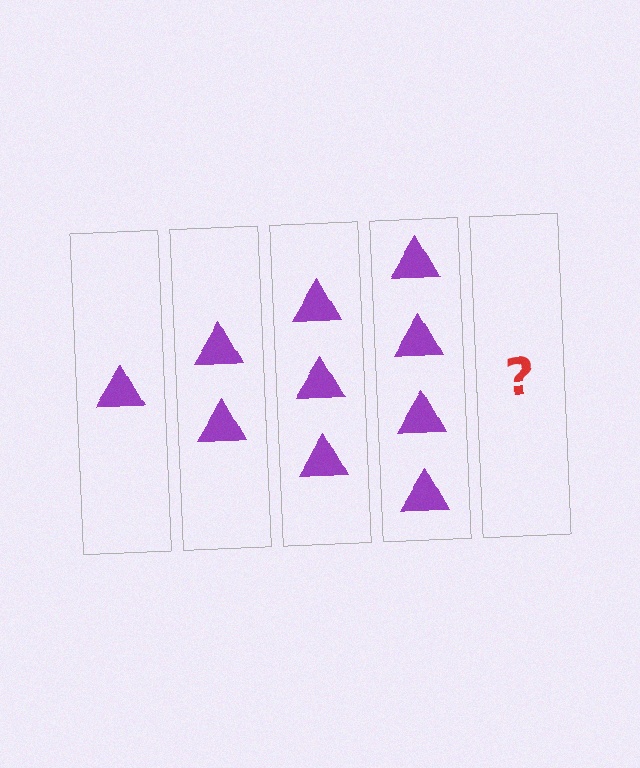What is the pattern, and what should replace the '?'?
The pattern is that each step adds one more triangle. The '?' should be 5 triangles.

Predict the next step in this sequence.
The next step is 5 triangles.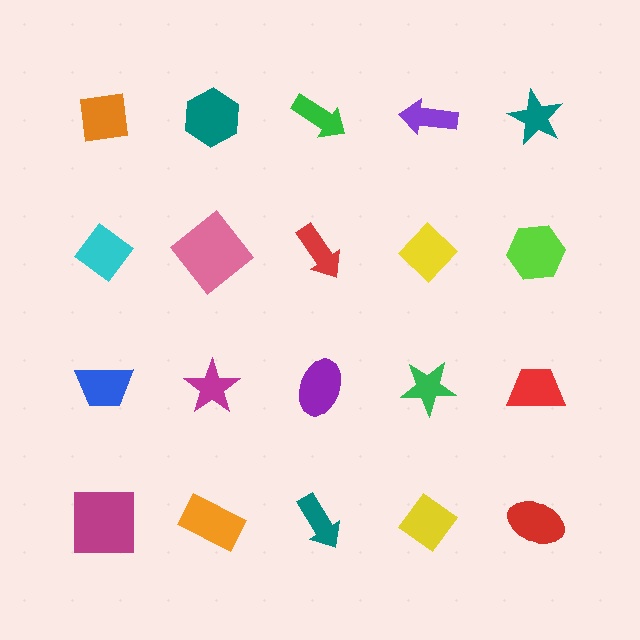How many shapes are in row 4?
5 shapes.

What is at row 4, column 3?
A teal arrow.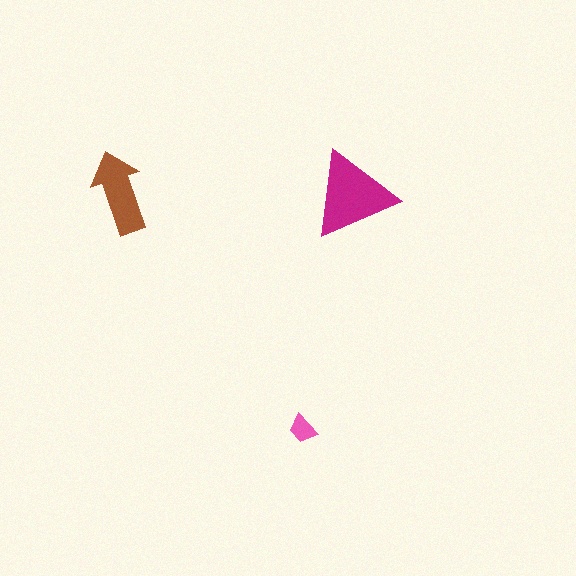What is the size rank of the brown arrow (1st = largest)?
2nd.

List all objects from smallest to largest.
The pink trapezoid, the brown arrow, the magenta triangle.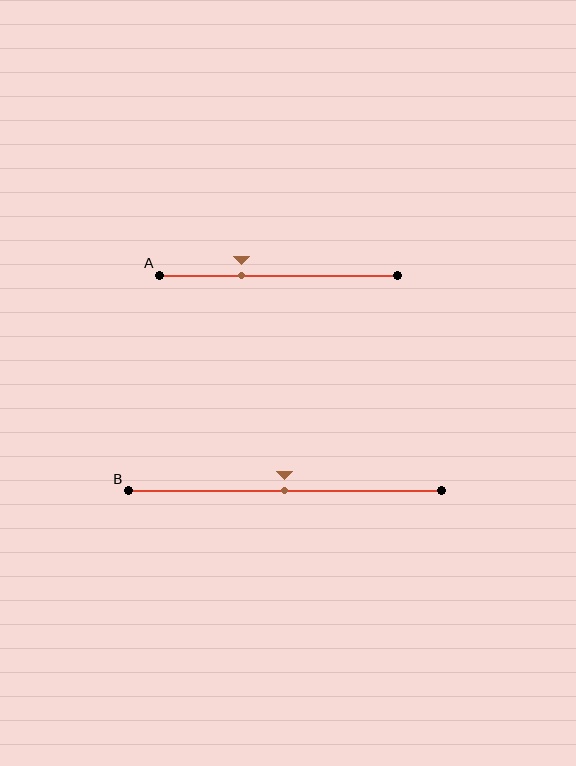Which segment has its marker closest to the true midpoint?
Segment B has its marker closest to the true midpoint.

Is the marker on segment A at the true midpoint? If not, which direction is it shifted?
No, the marker on segment A is shifted to the left by about 15% of the segment length.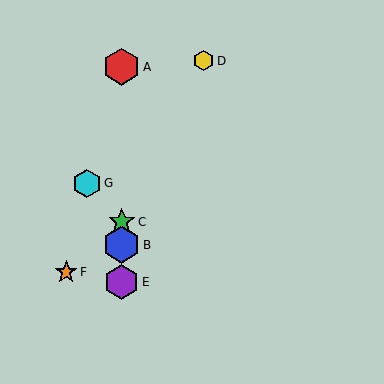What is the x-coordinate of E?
Object E is at x≈122.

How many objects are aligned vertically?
4 objects (A, B, C, E) are aligned vertically.